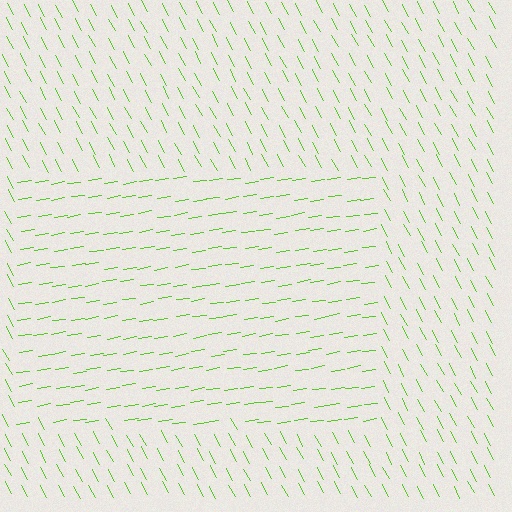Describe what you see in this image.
The image is filled with small lime line segments. A rectangle region in the image has lines oriented differently from the surrounding lines, creating a visible texture boundary.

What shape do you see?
I see a rectangle.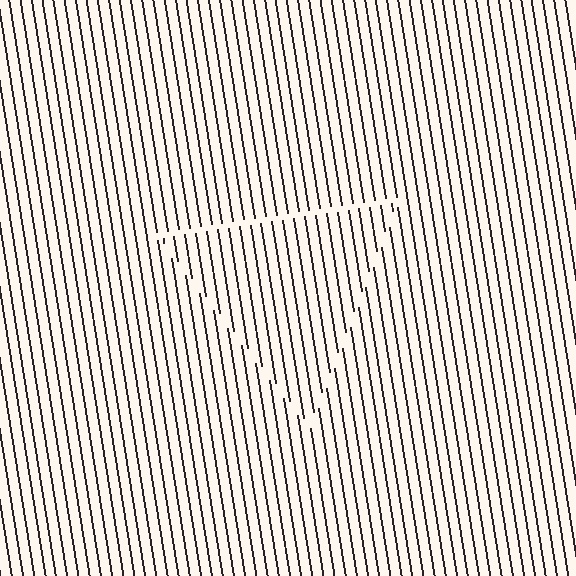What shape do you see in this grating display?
An illusory triangle. The interior of the shape contains the same grating, shifted by half a period — the contour is defined by the phase discontinuity where line-ends from the inner and outer gratings abut.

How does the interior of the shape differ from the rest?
The interior of the shape contains the same grating, shifted by half a period — the contour is defined by the phase discontinuity where line-ends from the inner and outer gratings abut.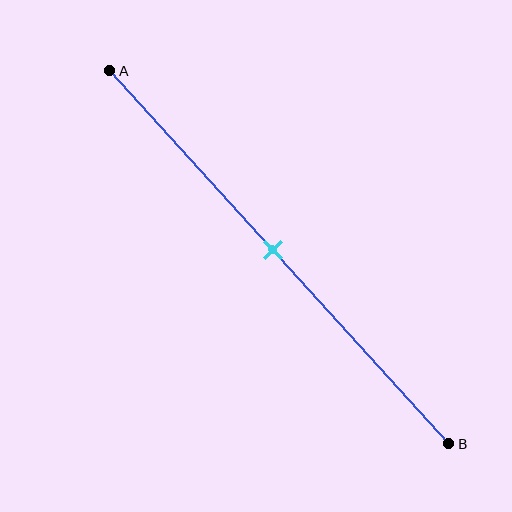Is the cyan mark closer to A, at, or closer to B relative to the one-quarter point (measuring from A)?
The cyan mark is closer to point B than the one-quarter point of segment AB.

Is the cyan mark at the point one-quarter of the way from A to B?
No, the mark is at about 50% from A, not at the 25% one-quarter point.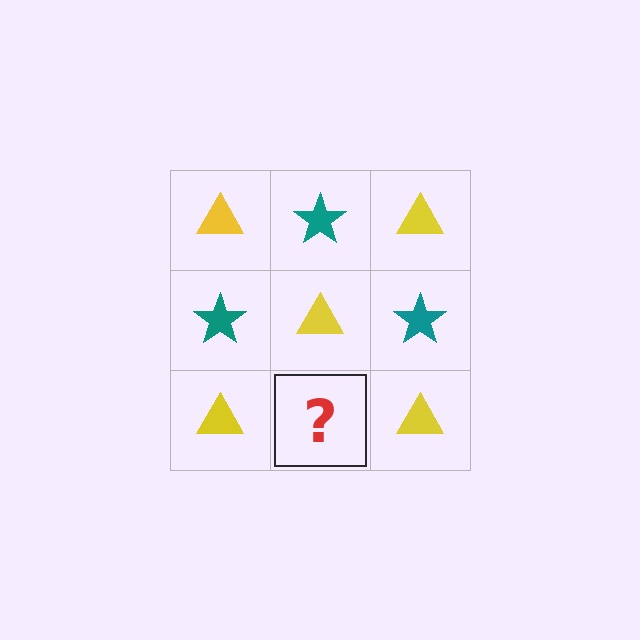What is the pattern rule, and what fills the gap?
The rule is that it alternates yellow triangle and teal star in a checkerboard pattern. The gap should be filled with a teal star.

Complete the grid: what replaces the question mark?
The question mark should be replaced with a teal star.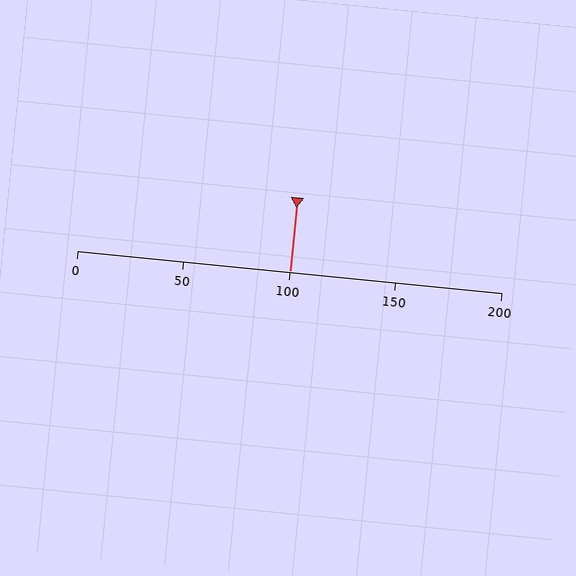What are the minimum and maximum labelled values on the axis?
The axis runs from 0 to 200.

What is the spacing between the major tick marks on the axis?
The major ticks are spaced 50 apart.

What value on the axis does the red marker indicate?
The marker indicates approximately 100.